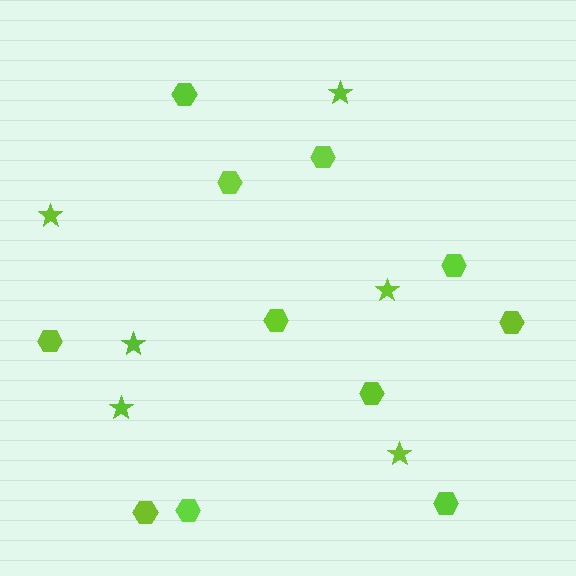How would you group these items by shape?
There are 2 groups: one group of hexagons (11) and one group of stars (6).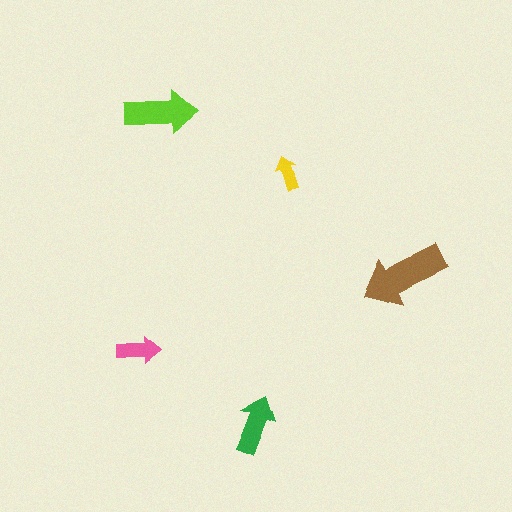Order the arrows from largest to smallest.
the brown one, the lime one, the green one, the pink one, the yellow one.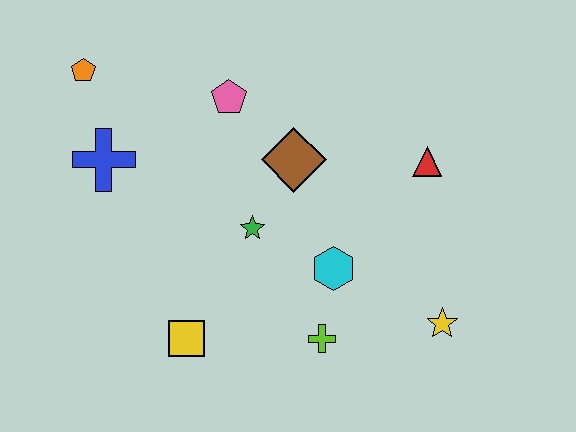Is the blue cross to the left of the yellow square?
Yes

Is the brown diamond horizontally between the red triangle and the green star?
Yes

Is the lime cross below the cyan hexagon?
Yes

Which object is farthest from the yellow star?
The orange pentagon is farthest from the yellow star.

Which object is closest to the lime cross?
The cyan hexagon is closest to the lime cross.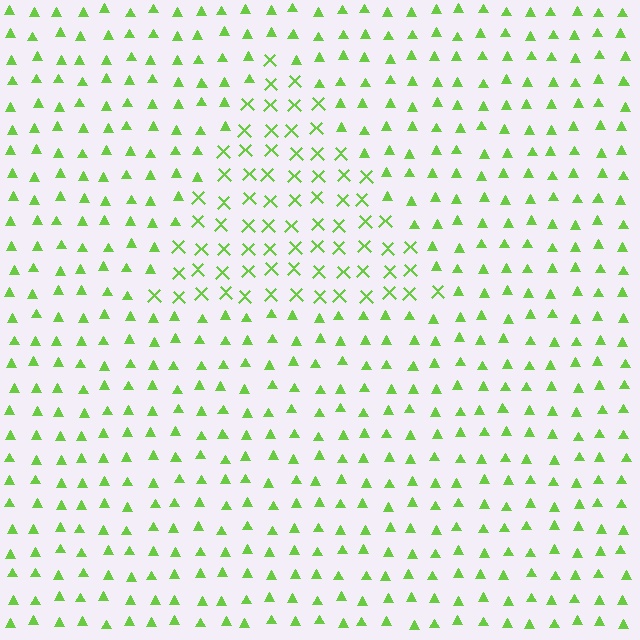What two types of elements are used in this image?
The image uses X marks inside the triangle region and triangles outside it.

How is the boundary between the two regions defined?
The boundary is defined by a change in element shape: X marks inside vs. triangles outside. All elements share the same color and spacing.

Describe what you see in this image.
The image is filled with small lime elements arranged in a uniform grid. A triangle-shaped region contains X marks, while the surrounding area contains triangles. The boundary is defined purely by the change in element shape.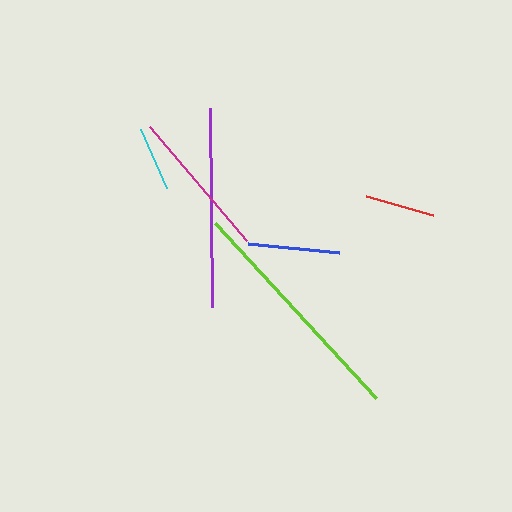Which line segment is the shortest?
The cyan line is the shortest at approximately 64 pixels.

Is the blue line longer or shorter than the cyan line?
The blue line is longer than the cyan line.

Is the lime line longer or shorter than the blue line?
The lime line is longer than the blue line.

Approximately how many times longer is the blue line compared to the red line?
The blue line is approximately 1.3 times the length of the red line.